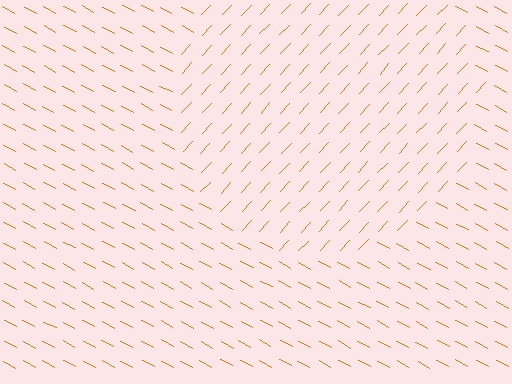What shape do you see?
I see a circle.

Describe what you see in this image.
The image is filled with small orange line segments. A circle region in the image has lines oriented differently from the surrounding lines, creating a visible texture boundary.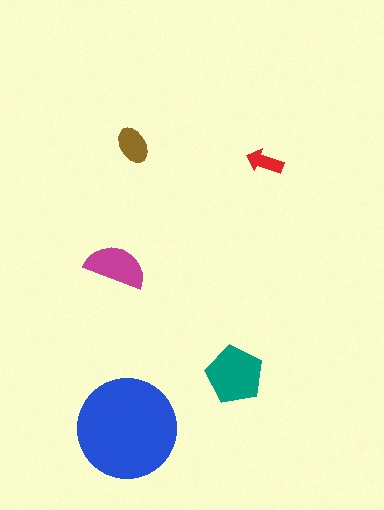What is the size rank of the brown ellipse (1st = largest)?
4th.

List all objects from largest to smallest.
The blue circle, the teal pentagon, the magenta semicircle, the brown ellipse, the red arrow.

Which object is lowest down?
The blue circle is bottommost.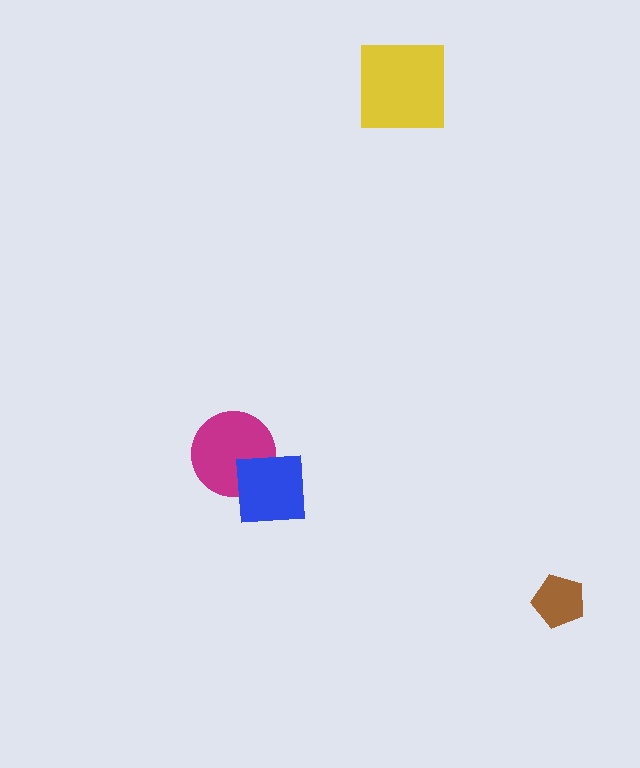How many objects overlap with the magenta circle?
1 object overlaps with the magenta circle.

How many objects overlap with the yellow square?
0 objects overlap with the yellow square.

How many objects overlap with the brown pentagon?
0 objects overlap with the brown pentagon.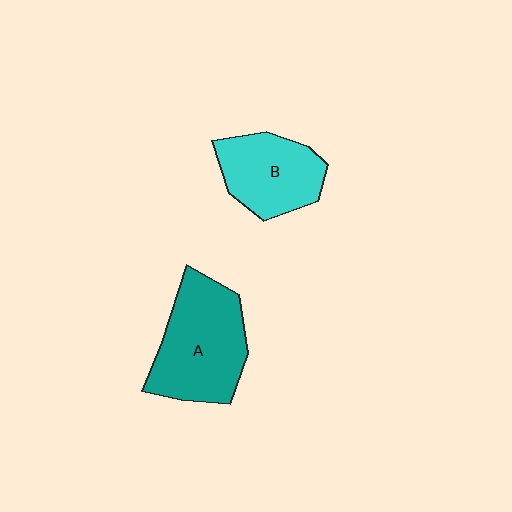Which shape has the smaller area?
Shape B (cyan).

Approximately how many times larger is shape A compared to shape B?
Approximately 1.4 times.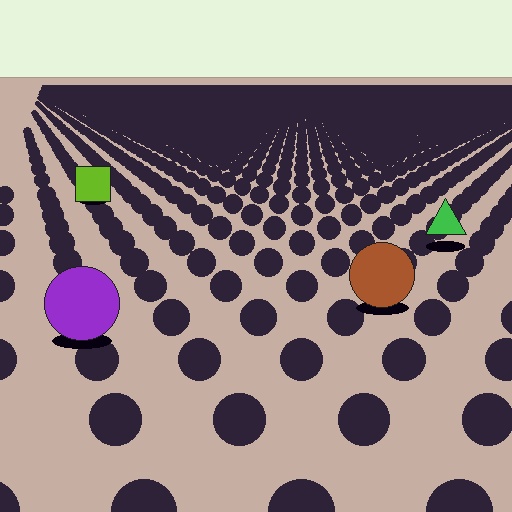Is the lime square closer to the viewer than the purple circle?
No. The purple circle is closer — you can tell from the texture gradient: the ground texture is coarser near it.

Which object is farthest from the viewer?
The lime square is farthest from the viewer. It appears smaller and the ground texture around it is denser.